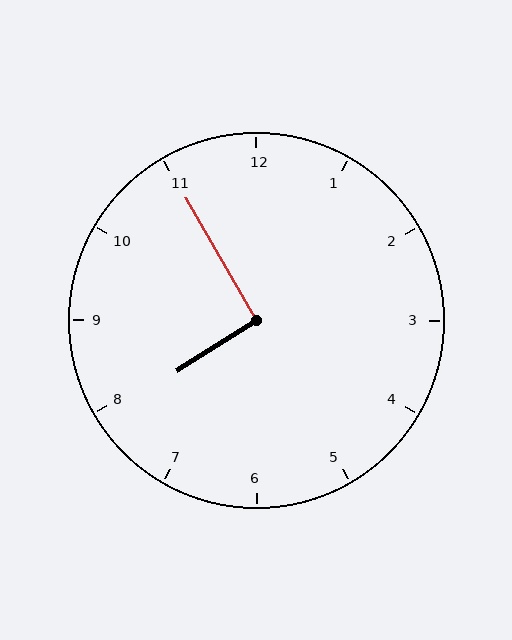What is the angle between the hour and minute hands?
Approximately 92 degrees.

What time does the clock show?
7:55.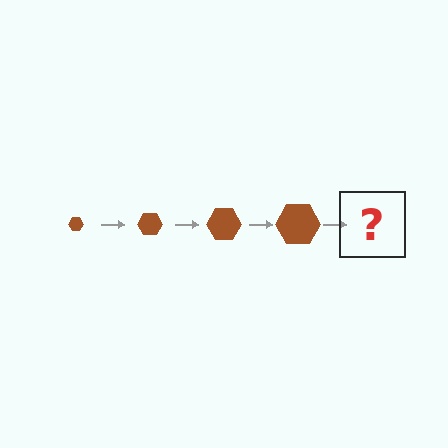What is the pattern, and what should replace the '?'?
The pattern is that the hexagon gets progressively larger each step. The '?' should be a brown hexagon, larger than the previous one.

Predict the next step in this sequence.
The next step is a brown hexagon, larger than the previous one.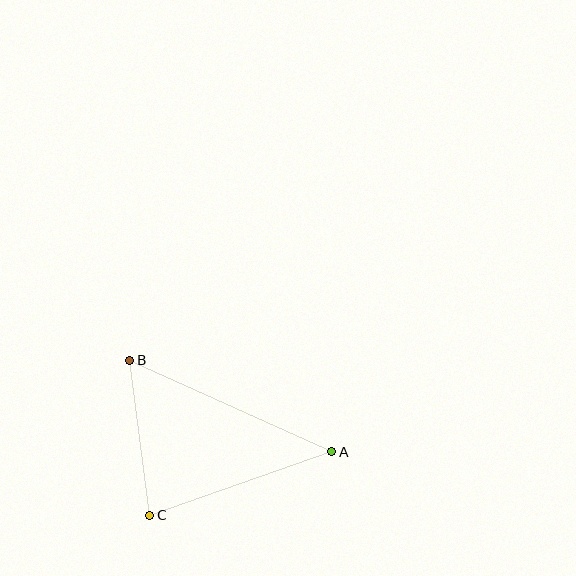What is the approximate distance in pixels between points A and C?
The distance between A and C is approximately 193 pixels.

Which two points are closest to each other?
Points B and C are closest to each other.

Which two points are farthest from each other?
Points A and B are farthest from each other.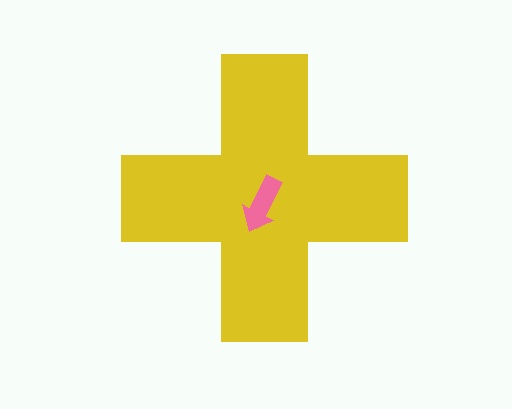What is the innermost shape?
The pink arrow.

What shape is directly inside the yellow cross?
The pink arrow.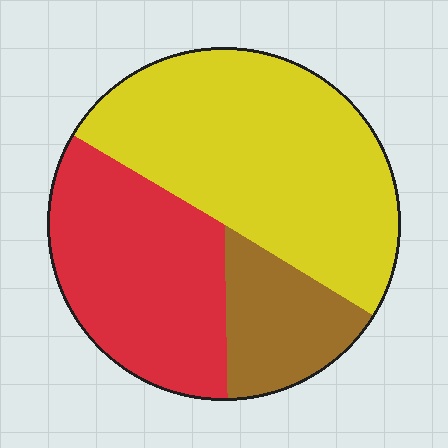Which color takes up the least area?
Brown, at roughly 15%.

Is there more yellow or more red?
Yellow.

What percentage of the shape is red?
Red covers roughly 35% of the shape.